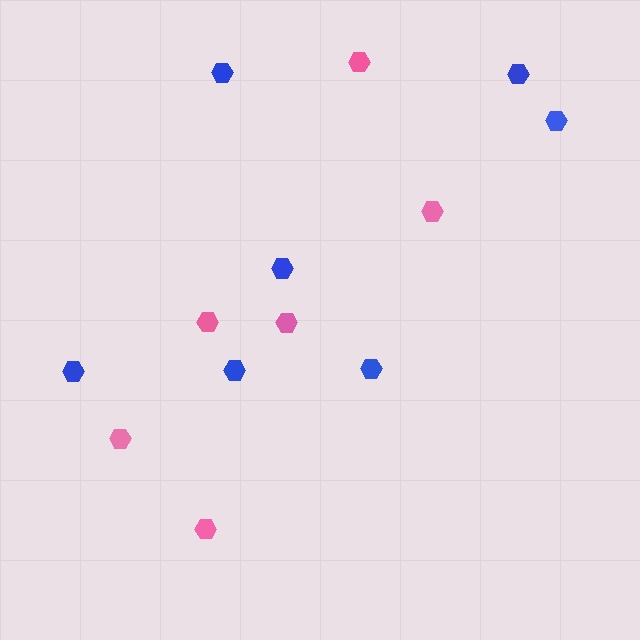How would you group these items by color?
There are 2 groups: one group of blue hexagons (7) and one group of pink hexagons (6).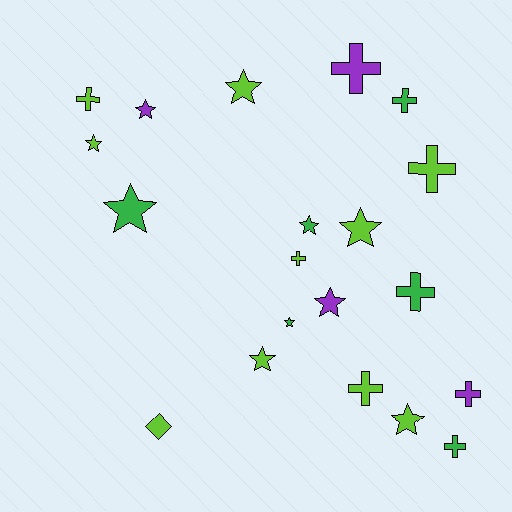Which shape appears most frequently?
Star, with 10 objects.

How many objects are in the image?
There are 20 objects.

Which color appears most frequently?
Lime, with 10 objects.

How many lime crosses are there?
There are 4 lime crosses.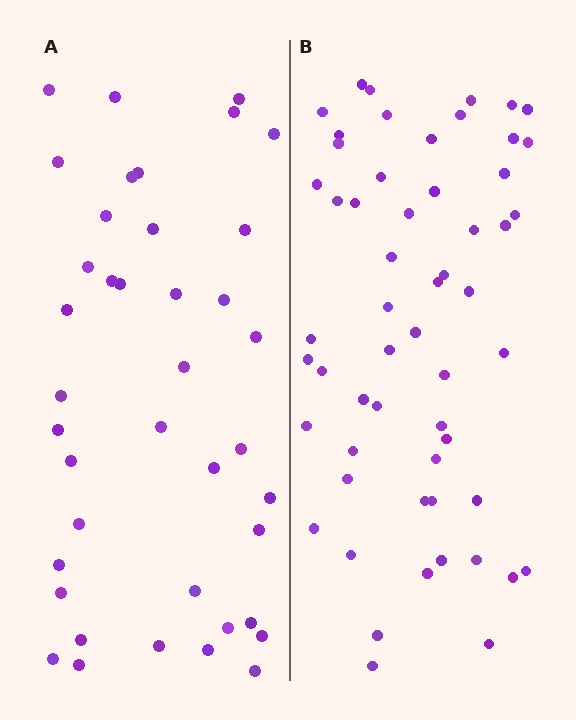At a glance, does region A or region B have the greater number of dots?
Region B (the right region) has more dots.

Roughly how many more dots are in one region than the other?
Region B has approximately 15 more dots than region A.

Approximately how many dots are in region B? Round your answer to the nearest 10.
About 60 dots. (The exact count is 56, which rounds to 60.)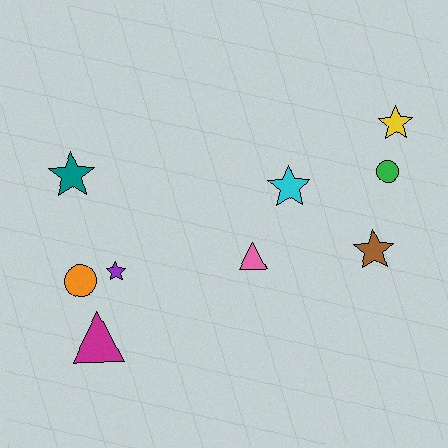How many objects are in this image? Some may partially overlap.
There are 9 objects.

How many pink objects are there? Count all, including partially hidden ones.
There is 1 pink object.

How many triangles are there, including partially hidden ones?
There are 2 triangles.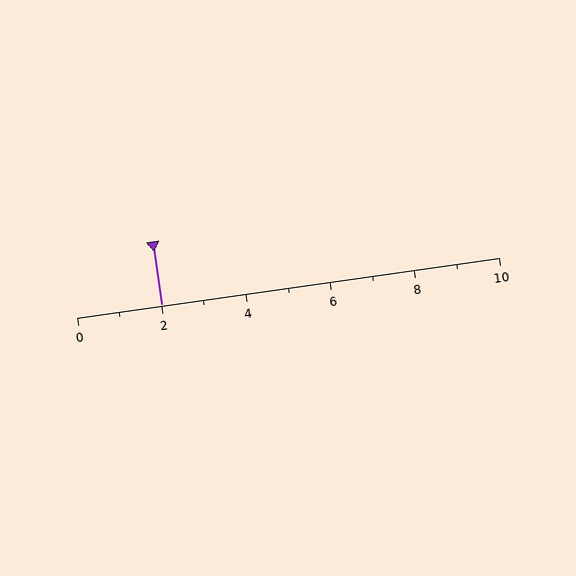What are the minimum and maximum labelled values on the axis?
The axis runs from 0 to 10.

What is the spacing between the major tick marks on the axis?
The major ticks are spaced 2 apart.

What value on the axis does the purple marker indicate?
The marker indicates approximately 2.